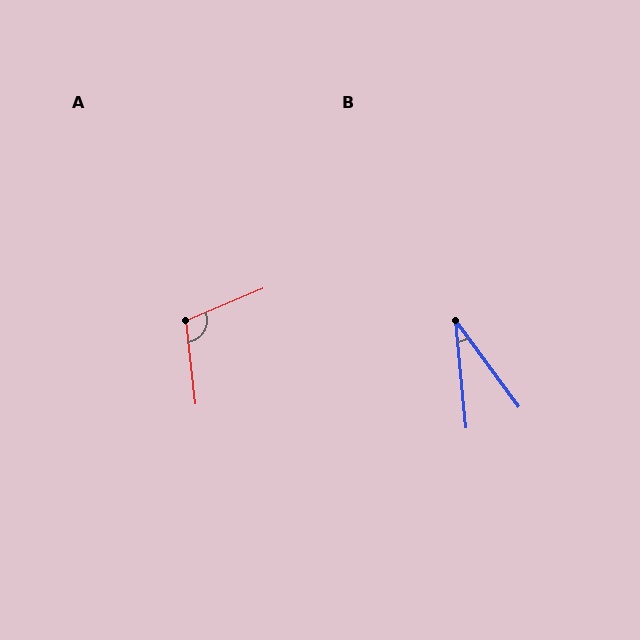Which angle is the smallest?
B, at approximately 31 degrees.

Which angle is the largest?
A, at approximately 106 degrees.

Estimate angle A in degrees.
Approximately 106 degrees.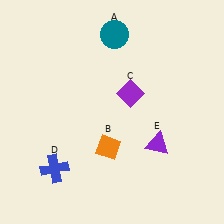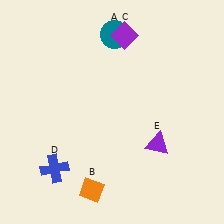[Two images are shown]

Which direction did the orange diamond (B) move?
The orange diamond (B) moved down.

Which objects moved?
The objects that moved are: the orange diamond (B), the purple diamond (C).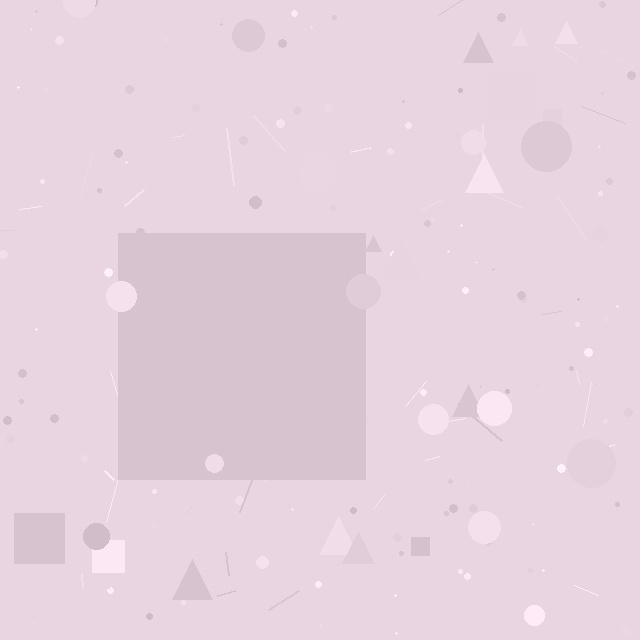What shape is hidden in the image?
A square is hidden in the image.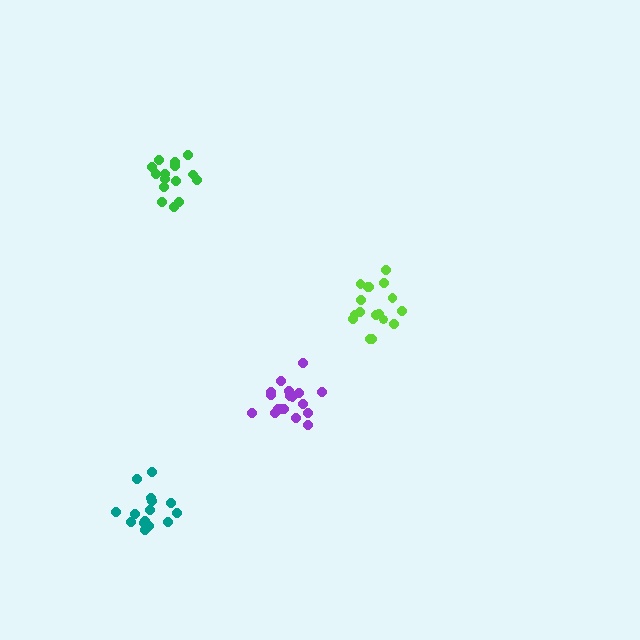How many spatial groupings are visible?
There are 4 spatial groupings.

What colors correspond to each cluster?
The clusters are colored: lime, purple, green, teal.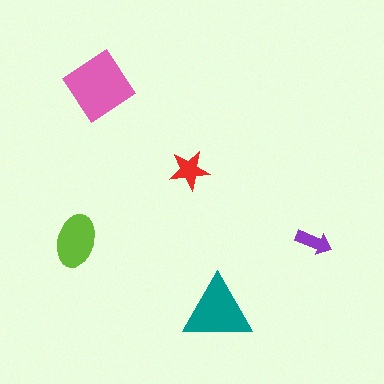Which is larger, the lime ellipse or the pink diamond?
The pink diamond.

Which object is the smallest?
The purple arrow.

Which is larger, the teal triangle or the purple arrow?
The teal triangle.